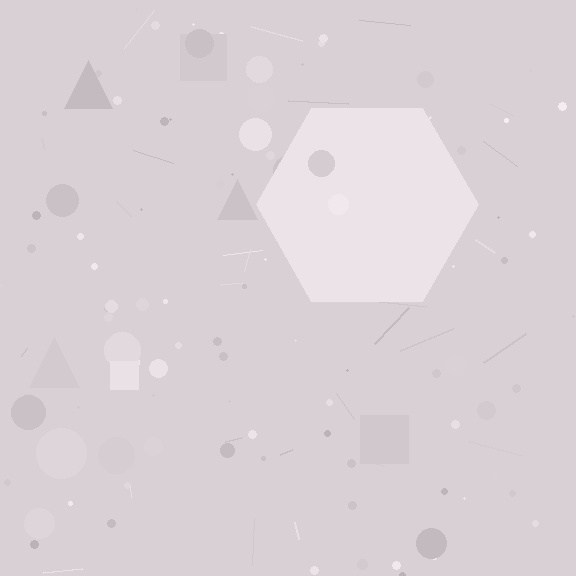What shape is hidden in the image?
A hexagon is hidden in the image.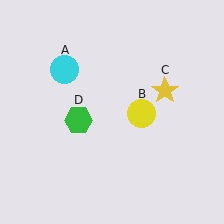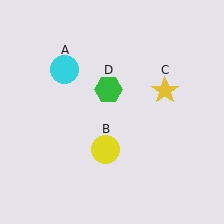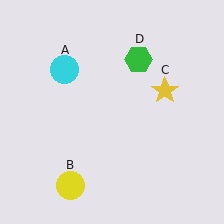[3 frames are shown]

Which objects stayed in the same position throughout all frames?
Cyan circle (object A) and yellow star (object C) remained stationary.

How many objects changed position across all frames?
2 objects changed position: yellow circle (object B), green hexagon (object D).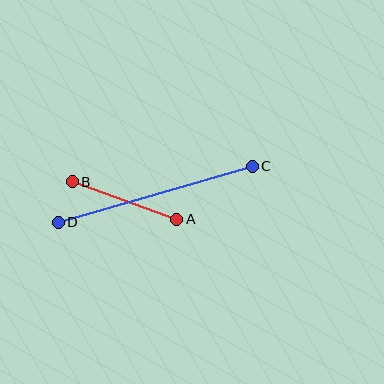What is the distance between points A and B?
The distance is approximately 111 pixels.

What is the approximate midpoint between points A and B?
The midpoint is at approximately (124, 201) pixels.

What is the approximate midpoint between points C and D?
The midpoint is at approximately (155, 194) pixels.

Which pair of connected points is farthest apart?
Points C and D are farthest apart.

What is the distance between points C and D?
The distance is approximately 202 pixels.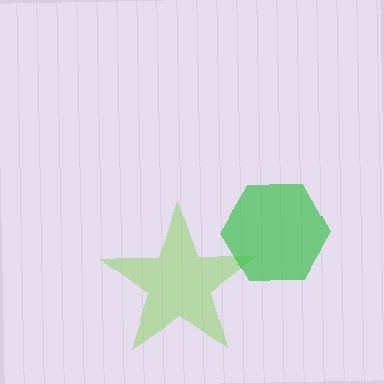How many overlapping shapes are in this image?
There are 2 overlapping shapes in the image.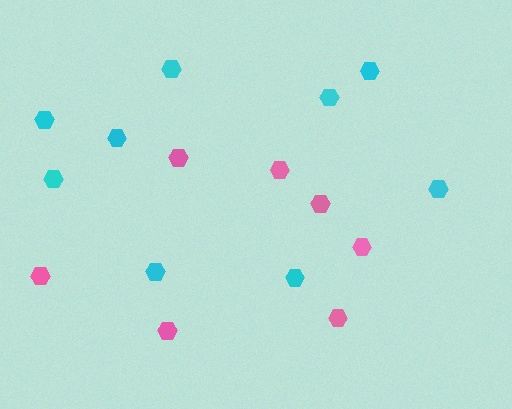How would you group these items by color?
There are 2 groups: one group of pink hexagons (7) and one group of cyan hexagons (9).